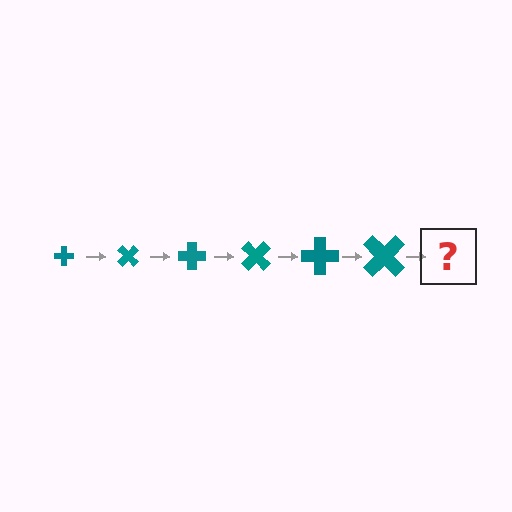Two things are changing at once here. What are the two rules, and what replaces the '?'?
The two rules are that the cross grows larger each step and it rotates 45 degrees each step. The '?' should be a cross, larger than the previous one and rotated 270 degrees from the start.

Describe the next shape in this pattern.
It should be a cross, larger than the previous one and rotated 270 degrees from the start.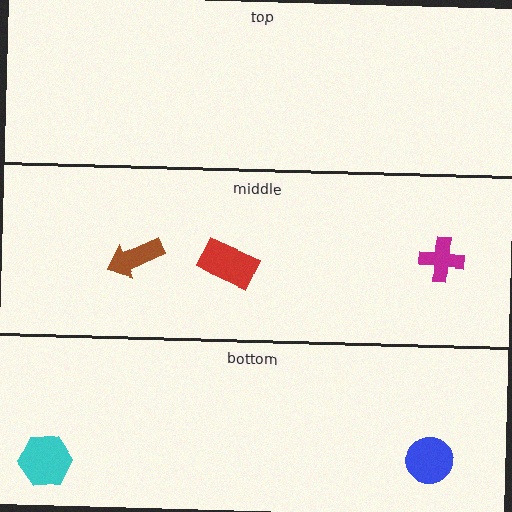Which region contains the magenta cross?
The middle region.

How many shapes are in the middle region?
3.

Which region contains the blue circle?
The bottom region.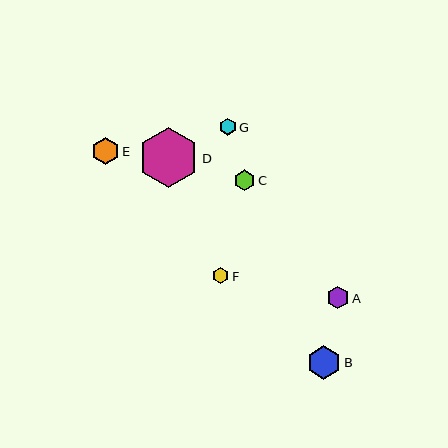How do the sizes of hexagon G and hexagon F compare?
Hexagon G and hexagon F are approximately the same size.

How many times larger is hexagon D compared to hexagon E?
Hexagon D is approximately 2.3 times the size of hexagon E.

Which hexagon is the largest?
Hexagon D is the largest with a size of approximately 60 pixels.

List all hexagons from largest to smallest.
From largest to smallest: D, B, E, A, C, G, F.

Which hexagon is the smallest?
Hexagon F is the smallest with a size of approximately 16 pixels.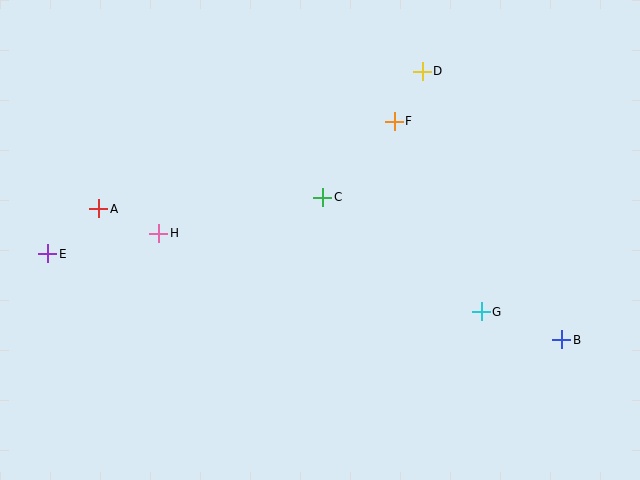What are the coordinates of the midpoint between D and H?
The midpoint between D and H is at (291, 152).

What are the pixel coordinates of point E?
Point E is at (48, 254).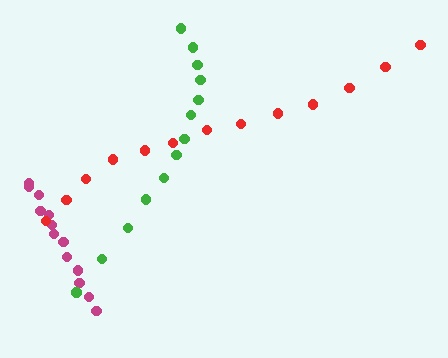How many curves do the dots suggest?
There are 3 distinct paths.